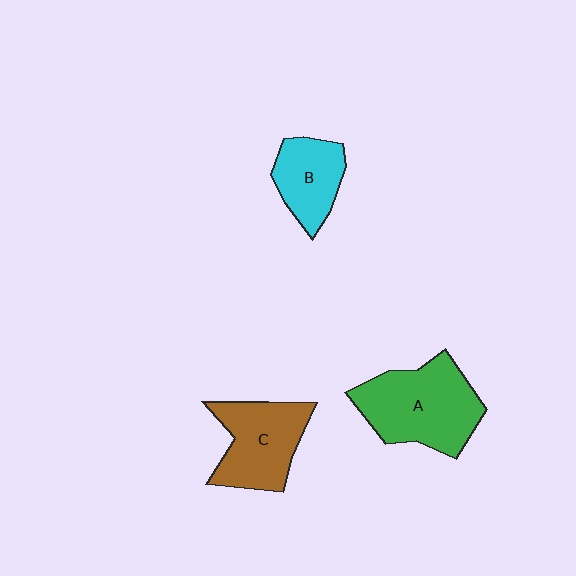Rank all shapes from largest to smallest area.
From largest to smallest: A (green), C (brown), B (cyan).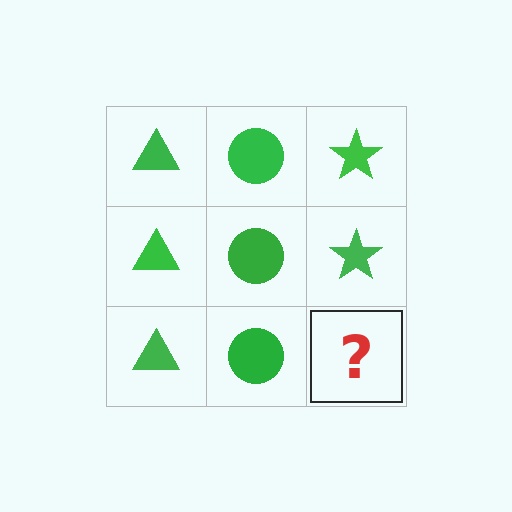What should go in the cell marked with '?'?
The missing cell should contain a green star.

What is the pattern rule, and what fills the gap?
The rule is that each column has a consistent shape. The gap should be filled with a green star.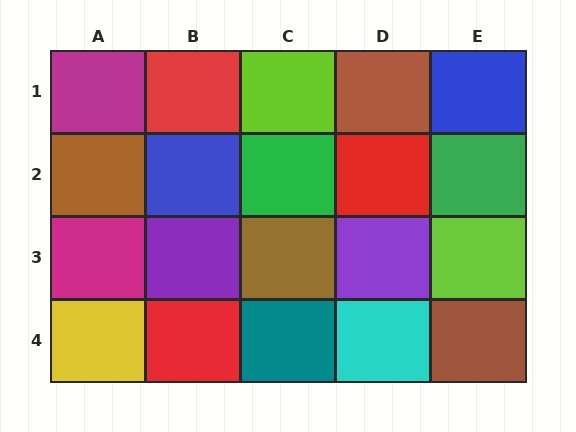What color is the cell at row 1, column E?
Blue.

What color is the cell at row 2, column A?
Brown.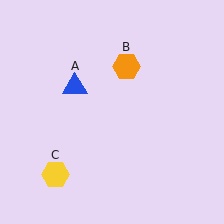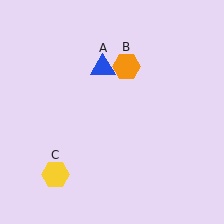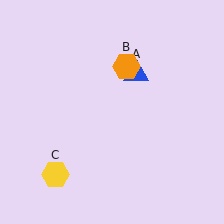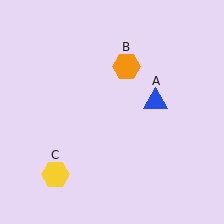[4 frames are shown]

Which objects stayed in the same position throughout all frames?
Orange hexagon (object B) and yellow hexagon (object C) remained stationary.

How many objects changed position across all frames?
1 object changed position: blue triangle (object A).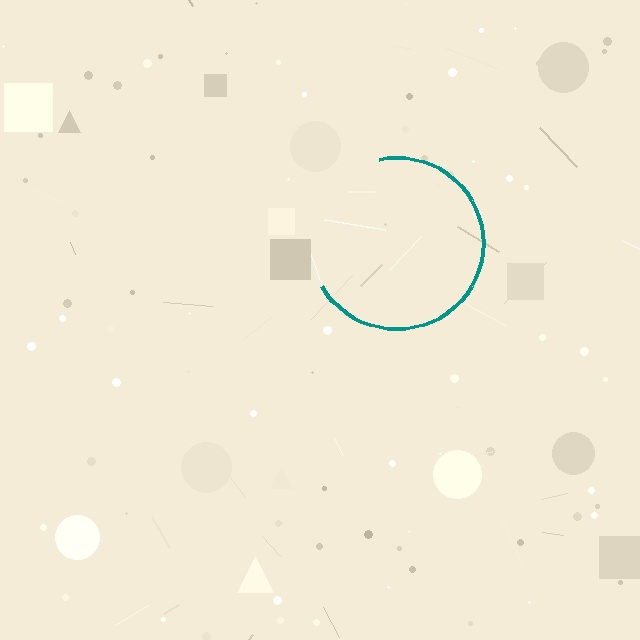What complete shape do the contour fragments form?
The contour fragments form a circle.